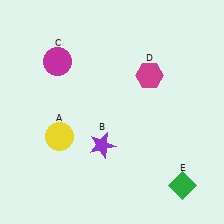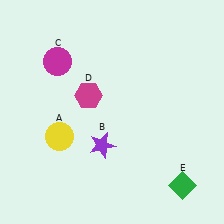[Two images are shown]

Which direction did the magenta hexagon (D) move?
The magenta hexagon (D) moved left.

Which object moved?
The magenta hexagon (D) moved left.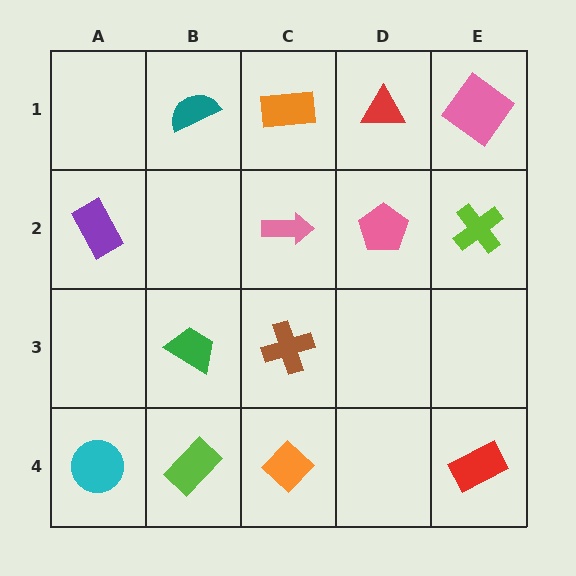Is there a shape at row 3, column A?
No, that cell is empty.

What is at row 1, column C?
An orange rectangle.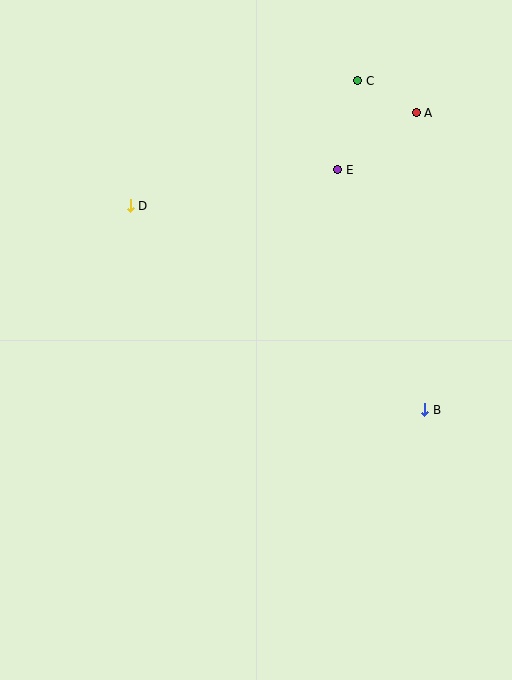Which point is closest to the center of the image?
Point B at (425, 410) is closest to the center.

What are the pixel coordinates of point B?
Point B is at (425, 410).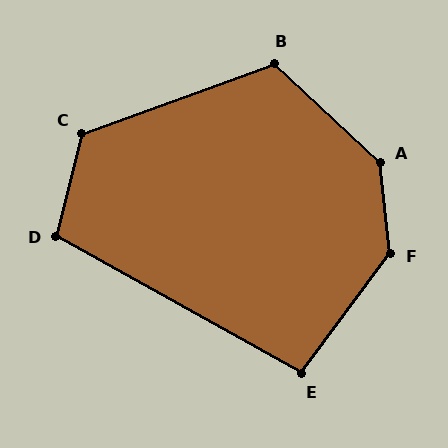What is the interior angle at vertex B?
Approximately 117 degrees (obtuse).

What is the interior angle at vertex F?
Approximately 138 degrees (obtuse).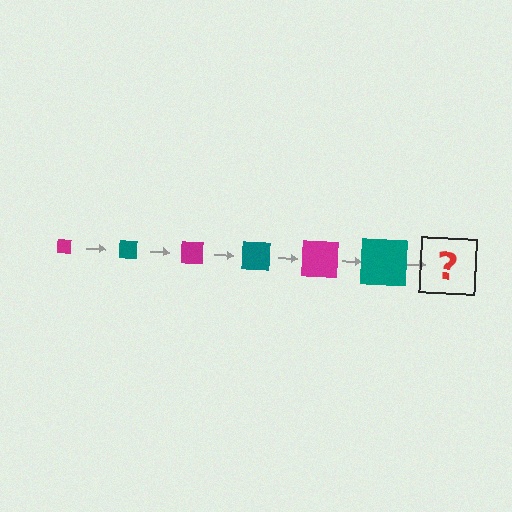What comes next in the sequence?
The next element should be a magenta square, larger than the previous one.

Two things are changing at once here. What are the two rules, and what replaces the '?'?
The two rules are that the square grows larger each step and the color cycles through magenta and teal. The '?' should be a magenta square, larger than the previous one.